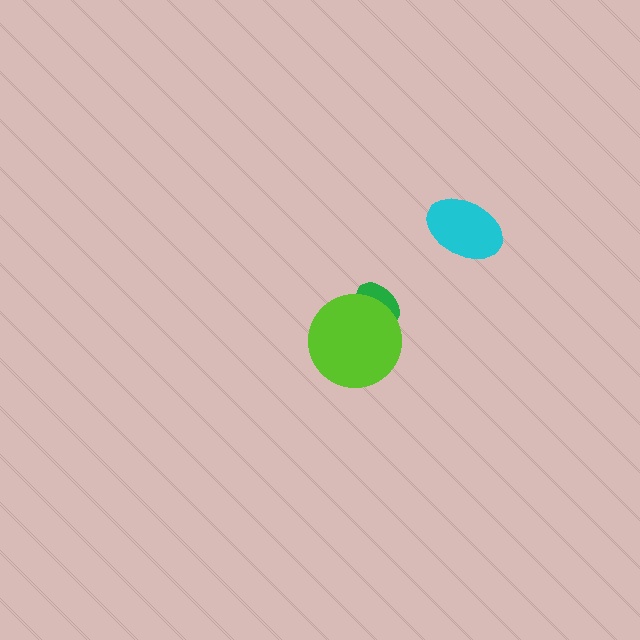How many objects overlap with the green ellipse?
1 object overlaps with the green ellipse.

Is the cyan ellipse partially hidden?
No, no other shape covers it.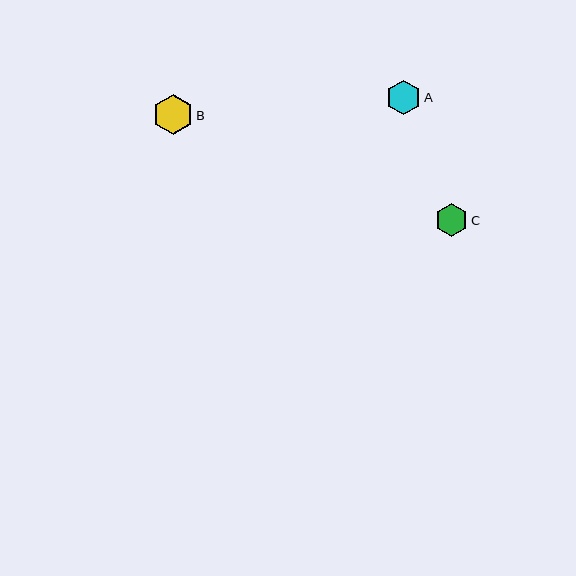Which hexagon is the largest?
Hexagon B is the largest with a size of approximately 40 pixels.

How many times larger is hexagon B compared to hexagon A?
Hexagon B is approximately 1.2 times the size of hexagon A.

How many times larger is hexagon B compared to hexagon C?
Hexagon B is approximately 1.2 times the size of hexagon C.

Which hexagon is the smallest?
Hexagon C is the smallest with a size of approximately 33 pixels.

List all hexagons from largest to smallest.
From largest to smallest: B, A, C.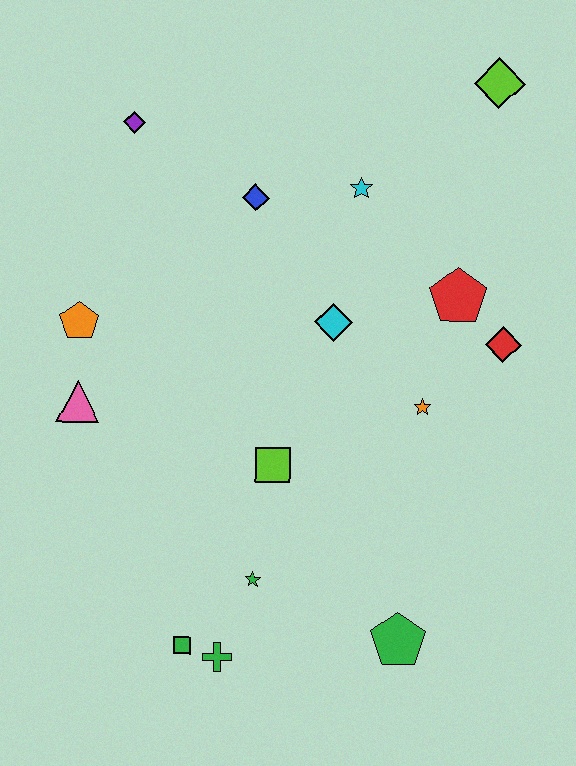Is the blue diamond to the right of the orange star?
No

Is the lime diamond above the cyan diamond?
Yes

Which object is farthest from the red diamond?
The green square is farthest from the red diamond.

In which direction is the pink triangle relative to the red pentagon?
The pink triangle is to the left of the red pentagon.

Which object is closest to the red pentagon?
The red diamond is closest to the red pentagon.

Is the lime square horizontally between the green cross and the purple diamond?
No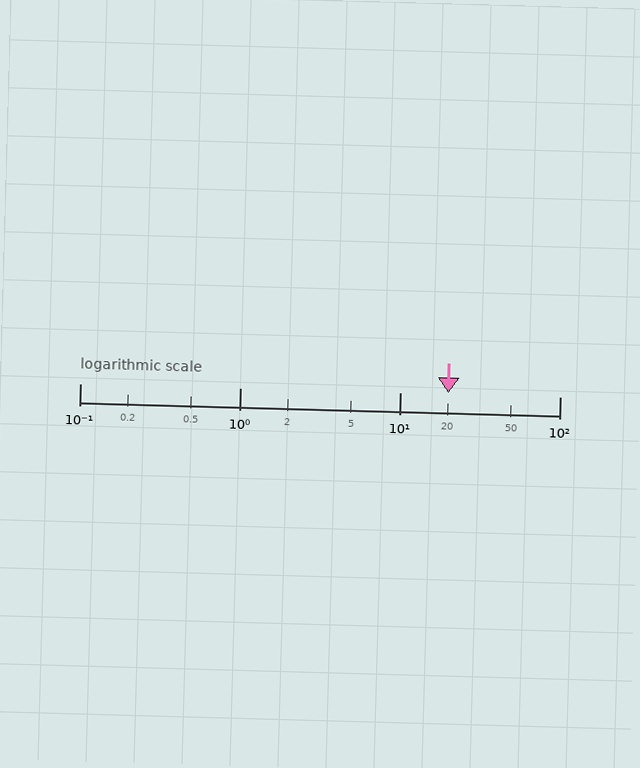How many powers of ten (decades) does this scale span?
The scale spans 3 decades, from 0.1 to 100.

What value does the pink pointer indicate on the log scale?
The pointer indicates approximately 20.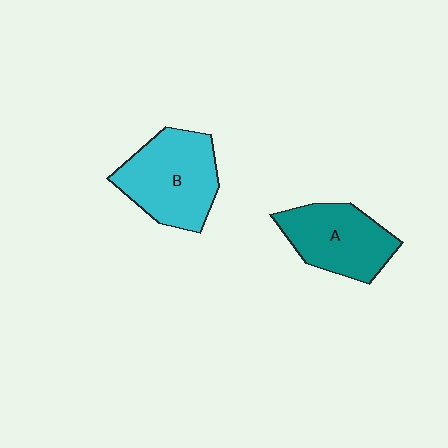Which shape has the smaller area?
Shape A (teal).